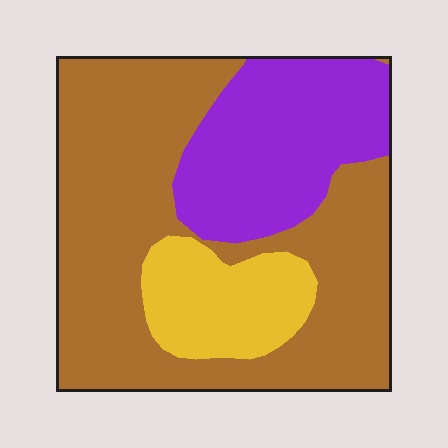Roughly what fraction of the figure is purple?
Purple covers 26% of the figure.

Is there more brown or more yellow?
Brown.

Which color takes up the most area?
Brown, at roughly 60%.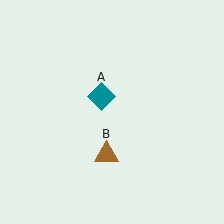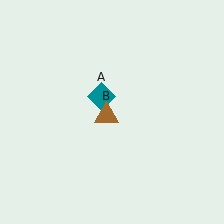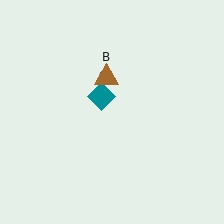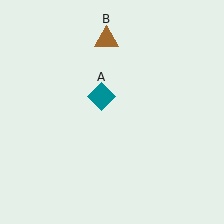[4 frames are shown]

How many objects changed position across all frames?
1 object changed position: brown triangle (object B).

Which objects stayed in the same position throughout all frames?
Teal diamond (object A) remained stationary.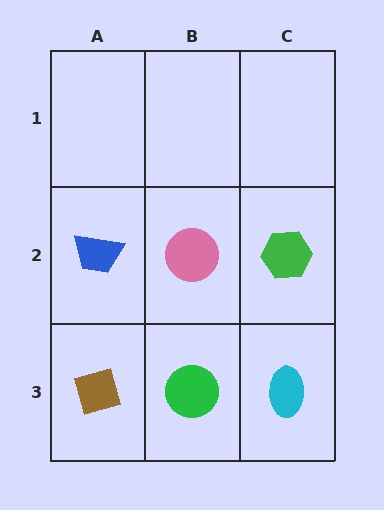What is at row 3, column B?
A green circle.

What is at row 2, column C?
A green hexagon.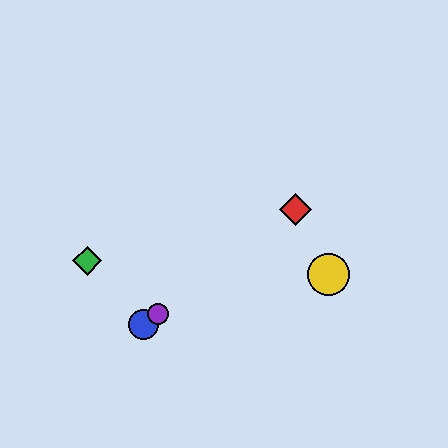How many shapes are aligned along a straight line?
3 shapes (the red diamond, the blue circle, the purple circle) are aligned along a straight line.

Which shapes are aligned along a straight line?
The red diamond, the blue circle, the purple circle are aligned along a straight line.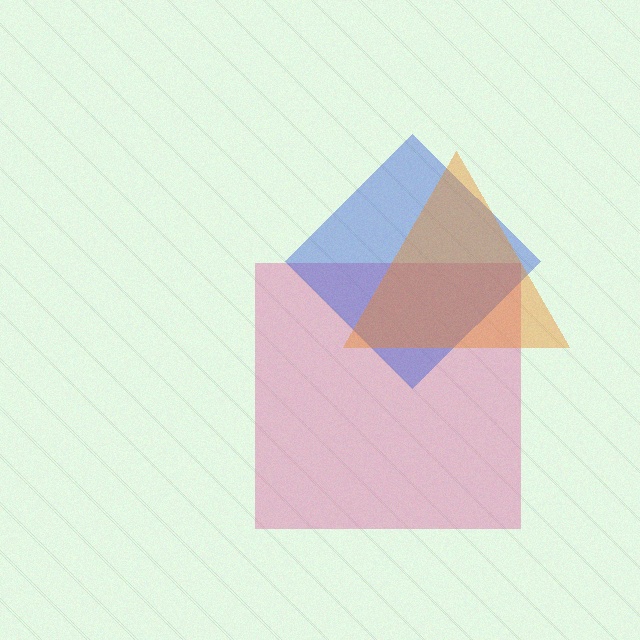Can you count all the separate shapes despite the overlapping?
Yes, there are 3 separate shapes.